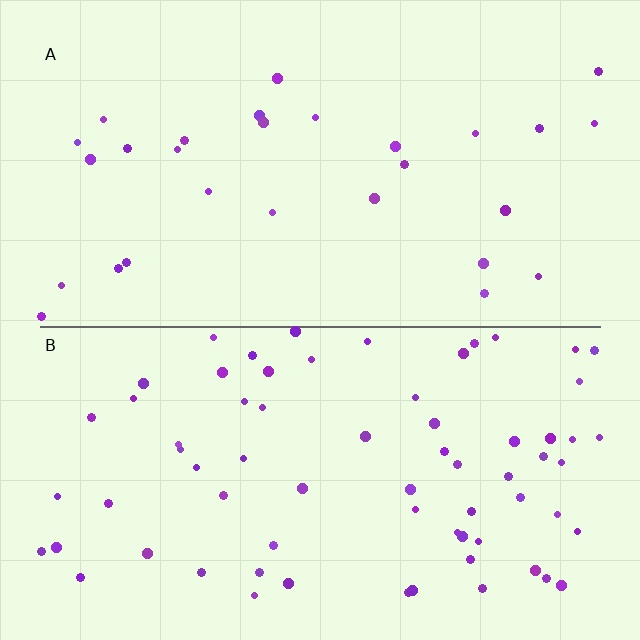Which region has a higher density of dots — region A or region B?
B (the bottom).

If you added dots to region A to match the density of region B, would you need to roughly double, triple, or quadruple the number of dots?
Approximately double.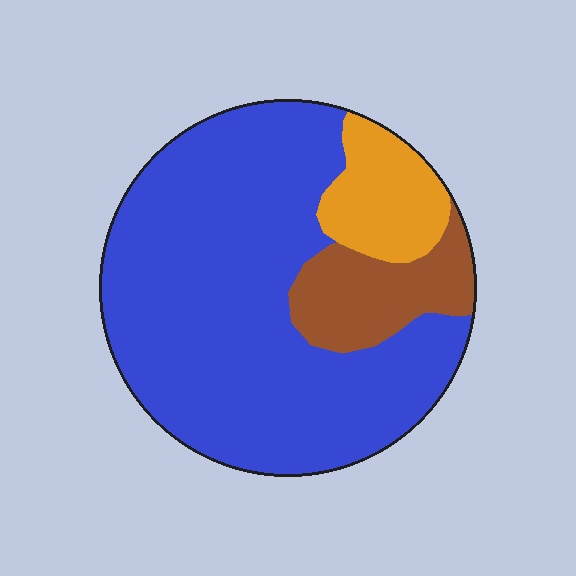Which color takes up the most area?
Blue, at roughly 75%.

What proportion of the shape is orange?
Orange takes up less than a sixth of the shape.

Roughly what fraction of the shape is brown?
Brown covers around 15% of the shape.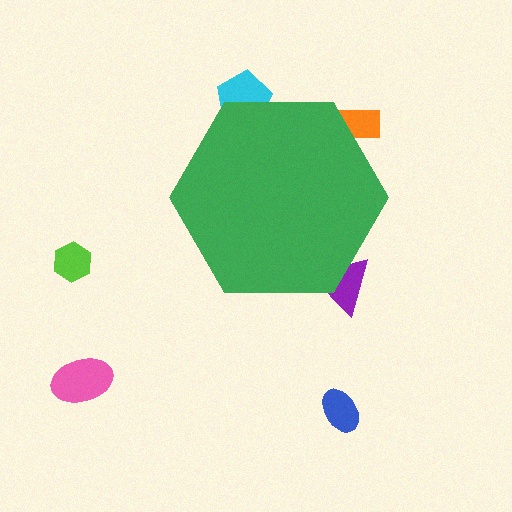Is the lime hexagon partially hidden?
No, the lime hexagon is fully visible.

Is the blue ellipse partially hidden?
No, the blue ellipse is fully visible.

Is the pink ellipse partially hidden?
No, the pink ellipse is fully visible.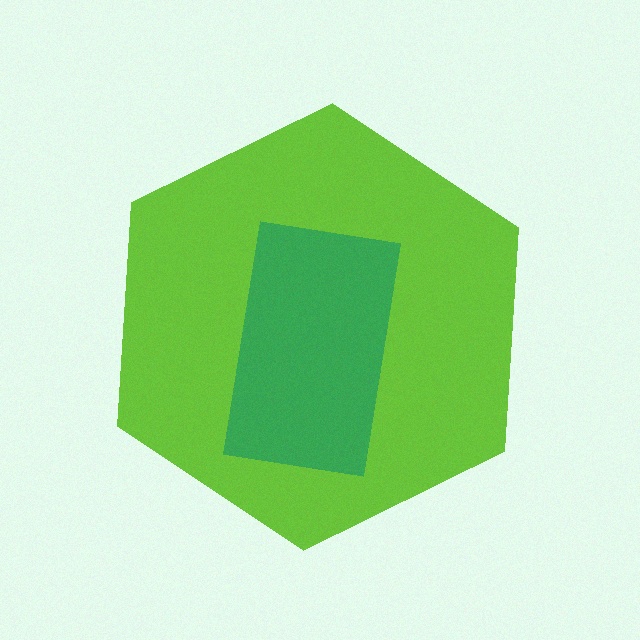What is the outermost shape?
The lime hexagon.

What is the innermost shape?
The green rectangle.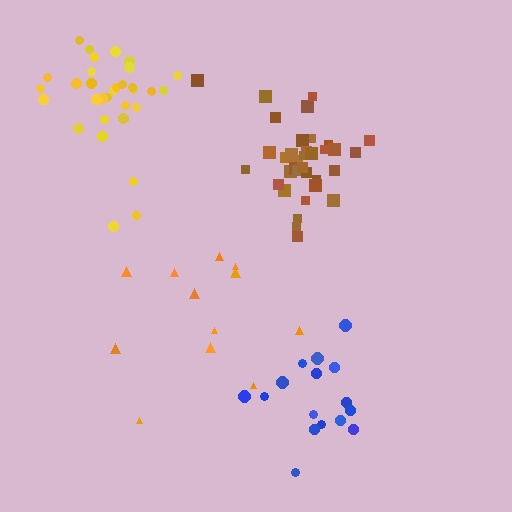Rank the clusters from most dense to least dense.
brown, yellow, blue, orange.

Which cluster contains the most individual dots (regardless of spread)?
Brown (35).